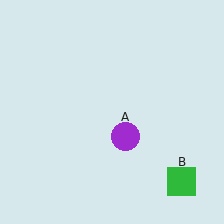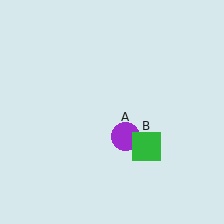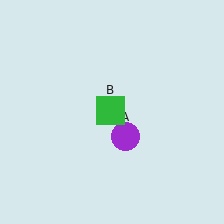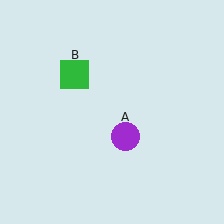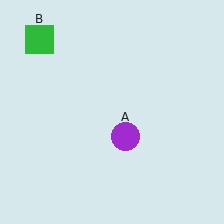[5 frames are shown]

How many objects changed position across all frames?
1 object changed position: green square (object B).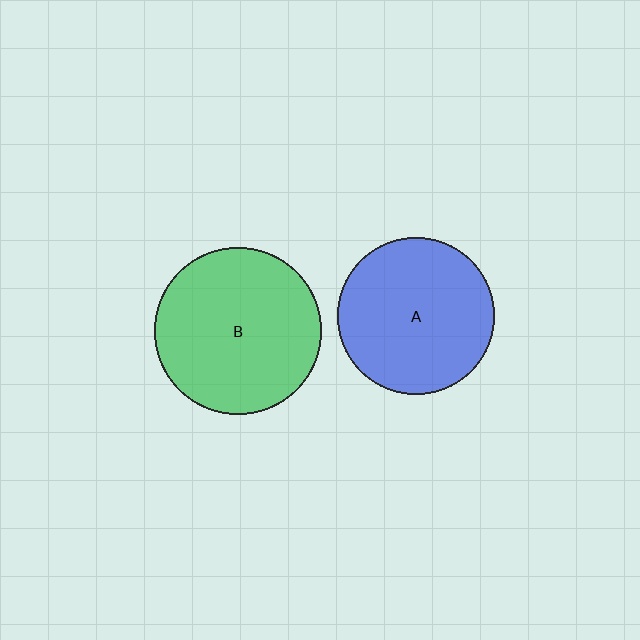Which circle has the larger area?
Circle B (green).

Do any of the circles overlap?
No, none of the circles overlap.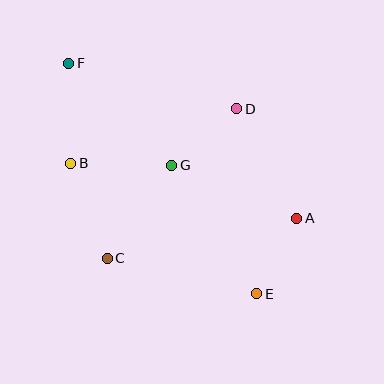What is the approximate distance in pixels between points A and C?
The distance between A and C is approximately 193 pixels.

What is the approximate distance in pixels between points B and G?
The distance between B and G is approximately 101 pixels.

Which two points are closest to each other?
Points A and E are closest to each other.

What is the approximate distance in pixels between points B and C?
The distance between B and C is approximately 102 pixels.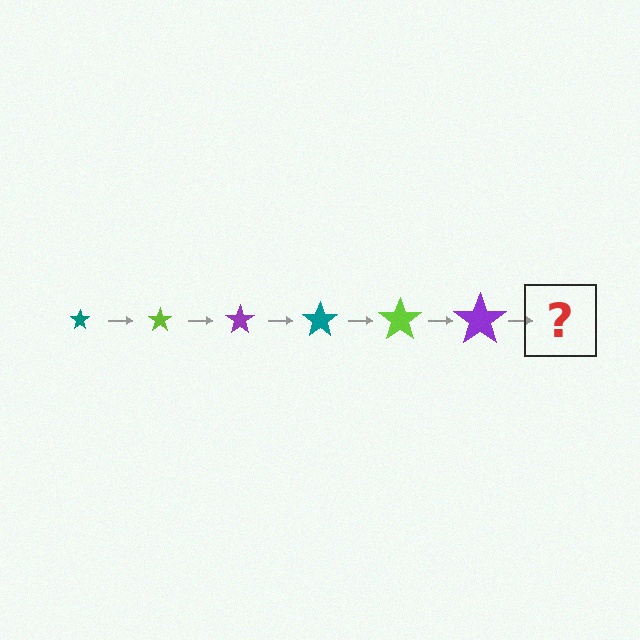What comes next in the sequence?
The next element should be a teal star, larger than the previous one.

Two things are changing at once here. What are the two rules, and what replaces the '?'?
The two rules are that the star grows larger each step and the color cycles through teal, lime, and purple. The '?' should be a teal star, larger than the previous one.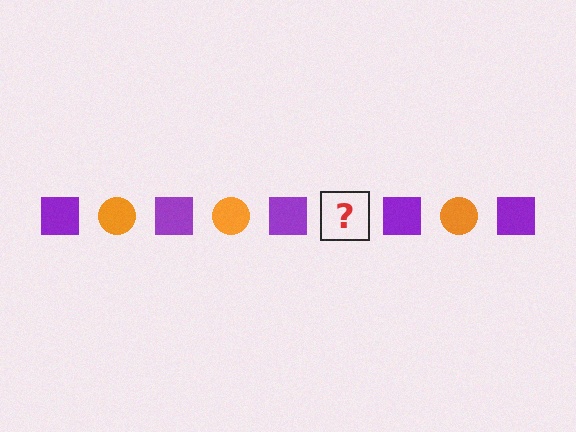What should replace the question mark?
The question mark should be replaced with an orange circle.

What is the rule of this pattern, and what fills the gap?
The rule is that the pattern alternates between purple square and orange circle. The gap should be filled with an orange circle.